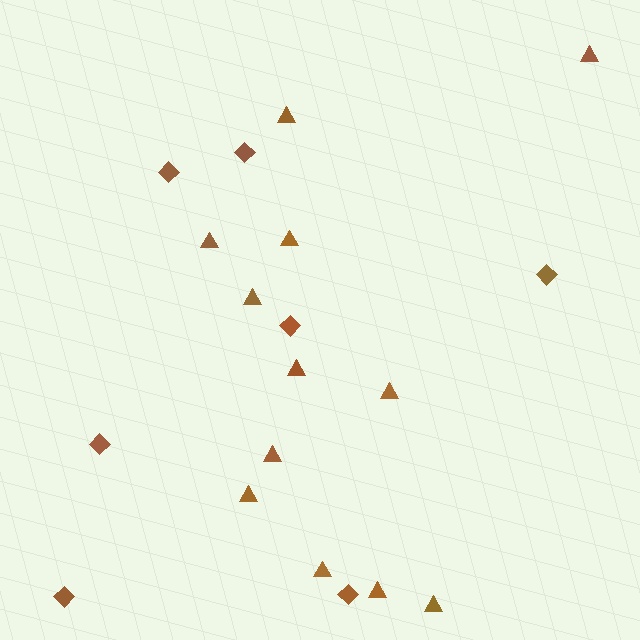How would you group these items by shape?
There are 2 groups: one group of diamonds (7) and one group of triangles (12).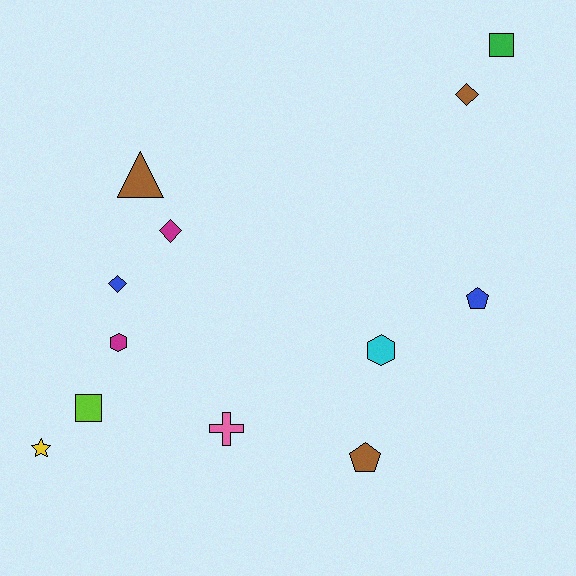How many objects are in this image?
There are 12 objects.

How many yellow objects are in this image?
There is 1 yellow object.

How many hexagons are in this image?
There are 2 hexagons.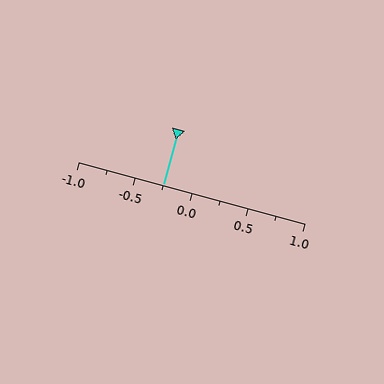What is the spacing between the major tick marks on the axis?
The major ticks are spaced 0.5 apart.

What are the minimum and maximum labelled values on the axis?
The axis runs from -1.0 to 1.0.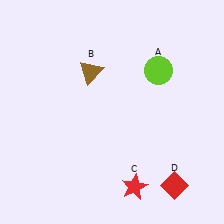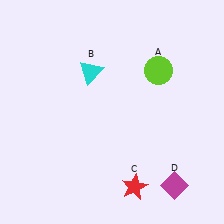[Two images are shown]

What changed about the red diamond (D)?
In Image 1, D is red. In Image 2, it changed to magenta.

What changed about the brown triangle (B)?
In Image 1, B is brown. In Image 2, it changed to cyan.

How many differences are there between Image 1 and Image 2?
There are 2 differences between the two images.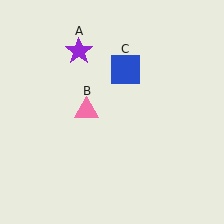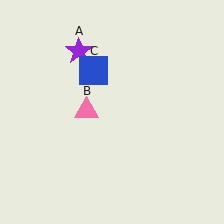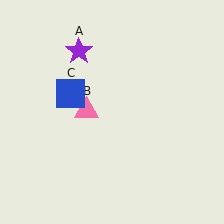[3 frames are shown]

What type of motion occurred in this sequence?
The blue square (object C) rotated counterclockwise around the center of the scene.